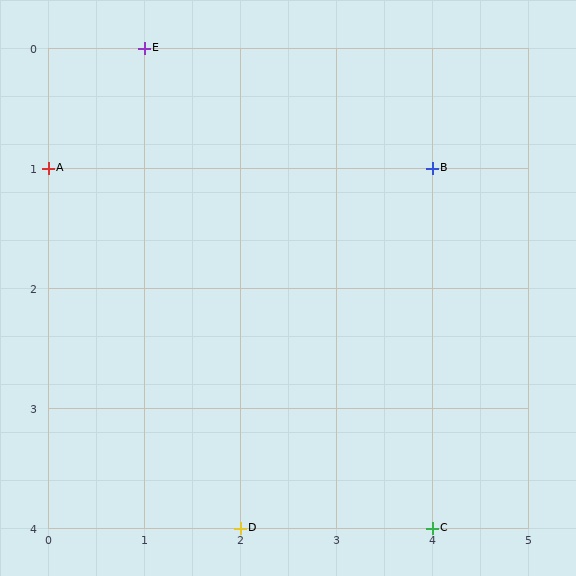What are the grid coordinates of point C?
Point C is at grid coordinates (4, 4).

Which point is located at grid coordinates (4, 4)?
Point C is at (4, 4).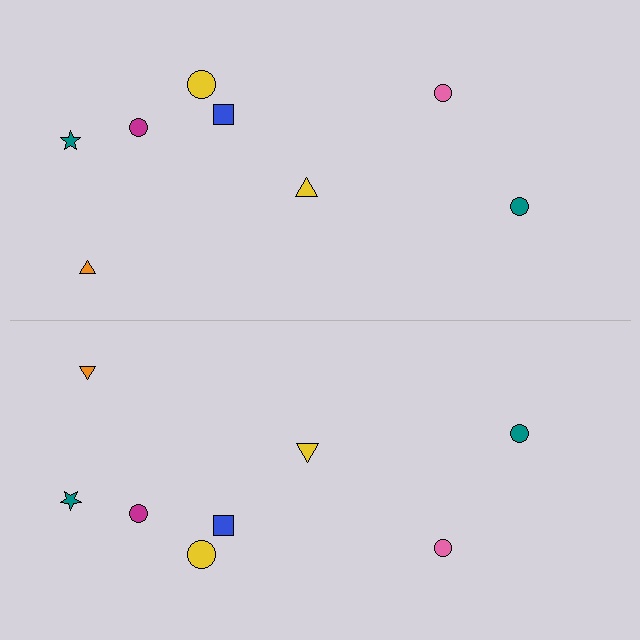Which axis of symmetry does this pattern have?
The pattern has a horizontal axis of symmetry running through the center of the image.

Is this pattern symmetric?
Yes, this pattern has bilateral (reflection) symmetry.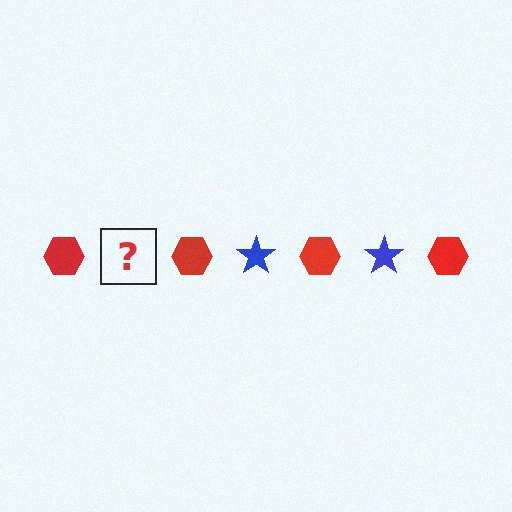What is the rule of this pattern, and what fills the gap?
The rule is that the pattern alternates between red hexagon and blue star. The gap should be filled with a blue star.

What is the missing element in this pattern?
The missing element is a blue star.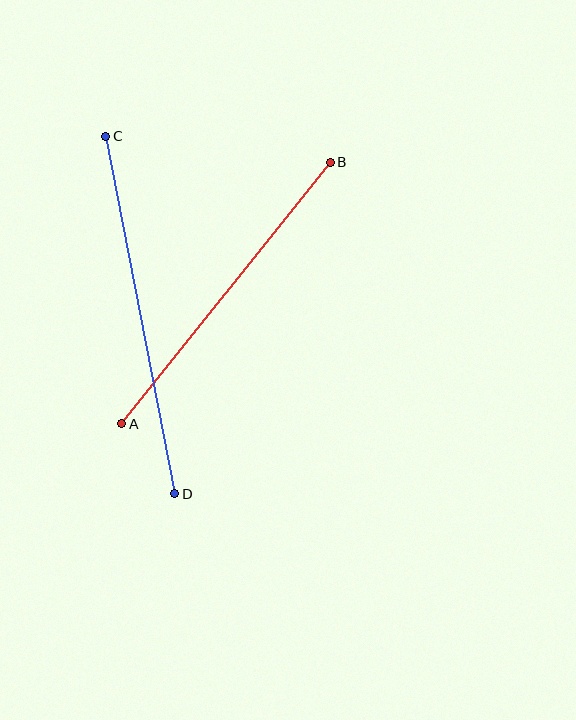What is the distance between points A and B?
The distance is approximately 334 pixels.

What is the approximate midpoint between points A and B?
The midpoint is at approximately (226, 293) pixels.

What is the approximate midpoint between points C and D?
The midpoint is at approximately (140, 315) pixels.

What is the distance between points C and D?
The distance is approximately 364 pixels.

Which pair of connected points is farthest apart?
Points C and D are farthest apart.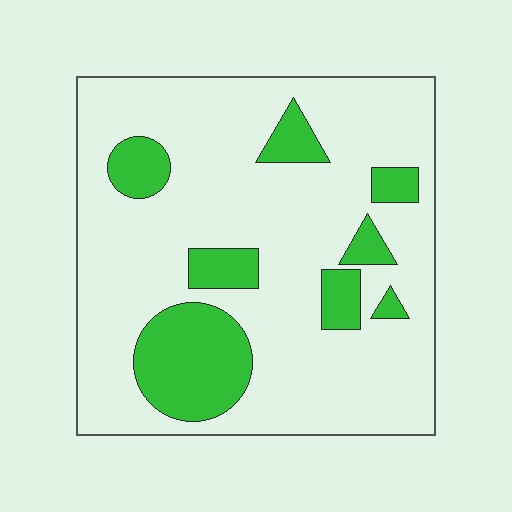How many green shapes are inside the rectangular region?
8.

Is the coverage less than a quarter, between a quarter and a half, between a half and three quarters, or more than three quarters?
Less than a quarter.